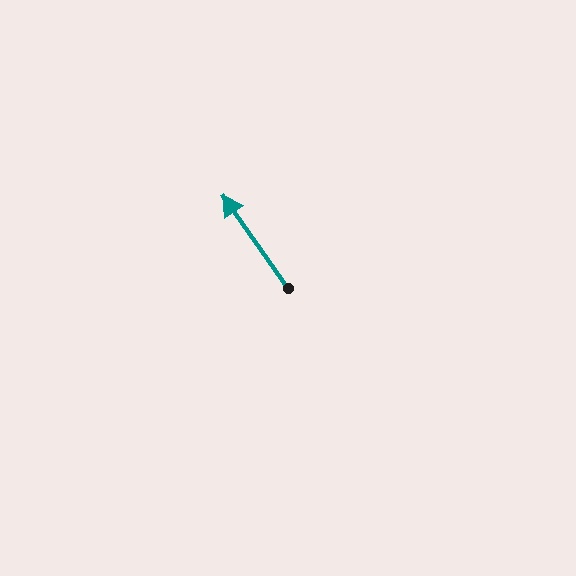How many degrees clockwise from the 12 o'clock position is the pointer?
Approximately 325 degrees.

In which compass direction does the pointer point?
Northwest.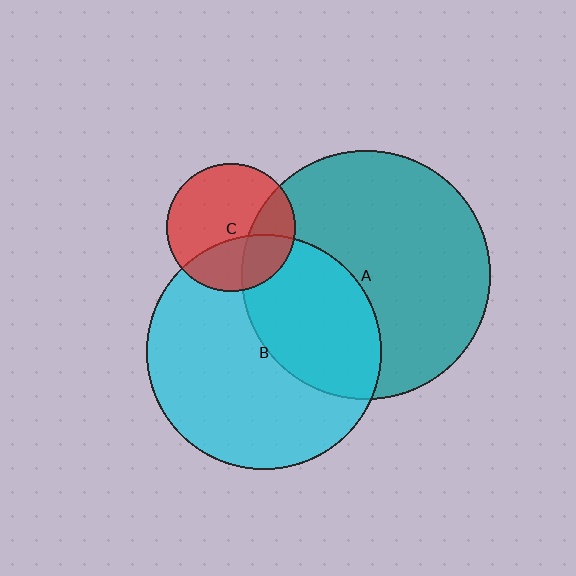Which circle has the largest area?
Circle A (teal).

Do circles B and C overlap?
Yes.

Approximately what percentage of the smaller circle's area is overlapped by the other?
Approximately 35%.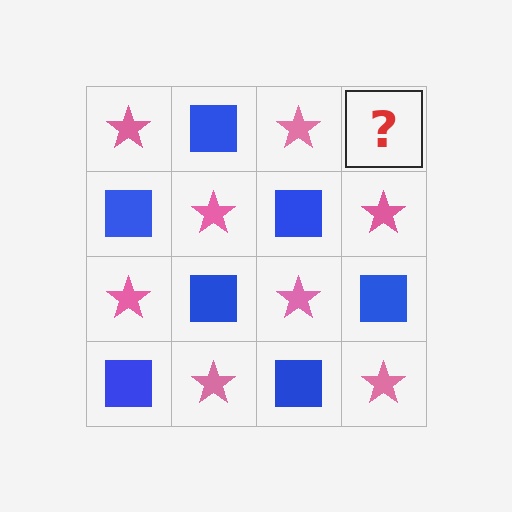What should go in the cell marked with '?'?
The missing cell should contain a blue square.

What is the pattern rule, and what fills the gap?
The rule is that it alternates pink star and blue square in a checkerboard pattern. The gap should be filled with a blue square.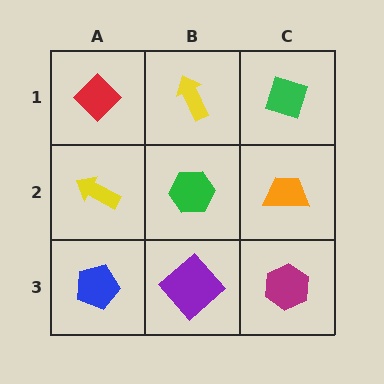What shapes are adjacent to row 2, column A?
A red diamond (row 1, column A), a blue pentagon (row 3, column A), a green hexagon (row 2, column B).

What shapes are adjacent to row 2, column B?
A yellow arrow (row 1, column B), a purple diamond (row 3, column B), a yellow arrow (row 2, column A), an orange trapezoid (row 2, column C).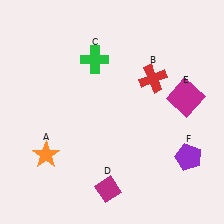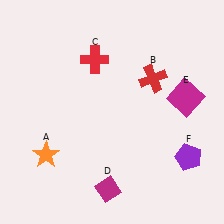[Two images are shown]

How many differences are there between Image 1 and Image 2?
There is 1 difference between the two images.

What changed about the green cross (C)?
In Image 1, C is green. In Image 2, it changed to red.